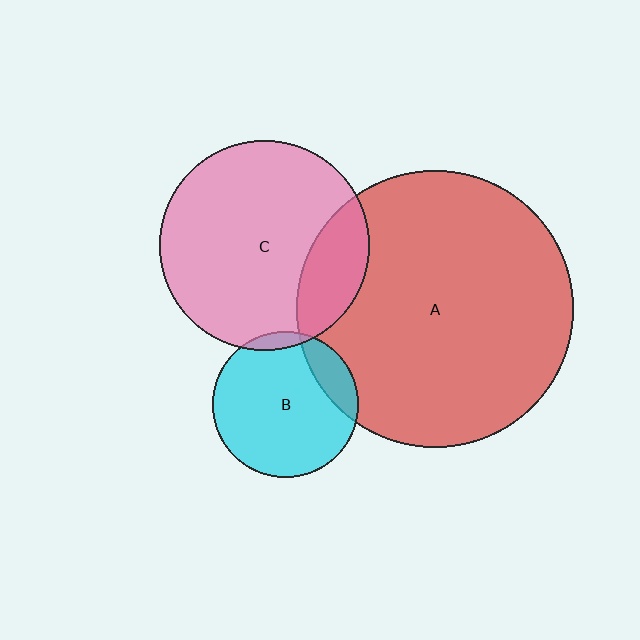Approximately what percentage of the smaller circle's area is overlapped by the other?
Approximately 20%.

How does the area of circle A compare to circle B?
Approximately 3.6 times.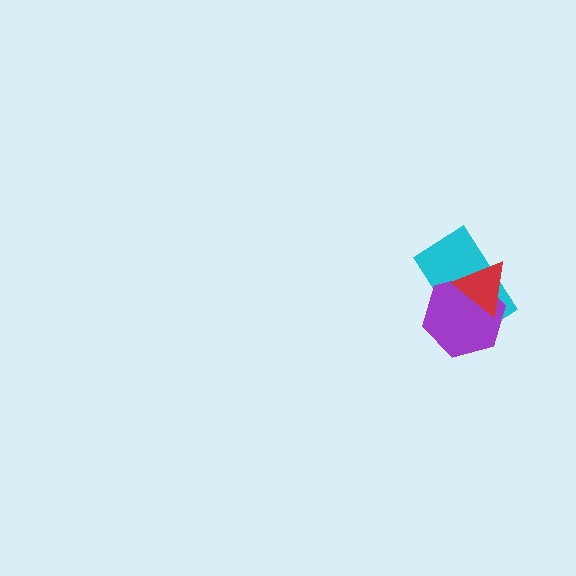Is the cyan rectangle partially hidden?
Yes, it is partially covered by another shape.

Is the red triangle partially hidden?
No, no other shape covers it.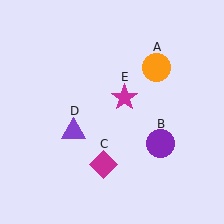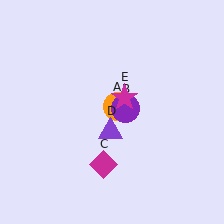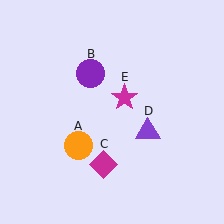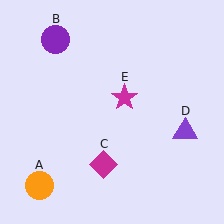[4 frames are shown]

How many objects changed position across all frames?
3 objects changed position: orange circle (object A), purple circle (object B), purple triangle (object D).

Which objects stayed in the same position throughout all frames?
Magenta diamond (object C) and magenta star (object E) remained stationary.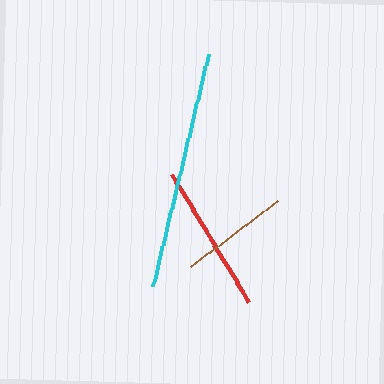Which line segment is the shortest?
The brown line is the shortest at approximately 109 pixels.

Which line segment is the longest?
The cyan line is the longest at approximately 238 pixels.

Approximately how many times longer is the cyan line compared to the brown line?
The cyan line is approximately 2.2 times the length of the brown line.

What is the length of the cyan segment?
The cyan segment is approximately 238 pixels long.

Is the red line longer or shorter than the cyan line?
The cyan line is longer than the red line.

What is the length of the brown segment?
The brown segment is approximately 109 pixels long.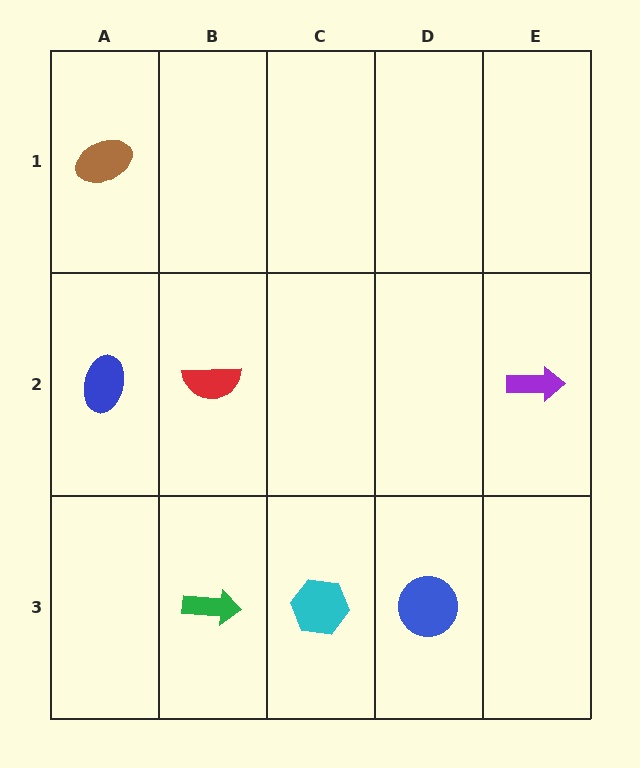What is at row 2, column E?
A purple arrow.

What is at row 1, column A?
A brown ellipse.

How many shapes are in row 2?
3 shapes.